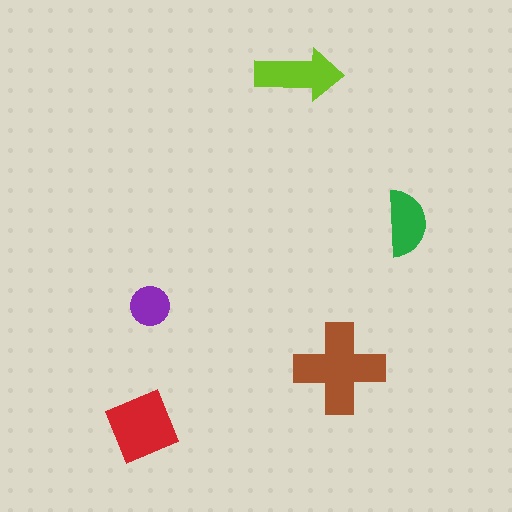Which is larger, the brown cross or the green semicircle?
The brown cross.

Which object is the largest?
The brown cross.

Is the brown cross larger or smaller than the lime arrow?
Larger.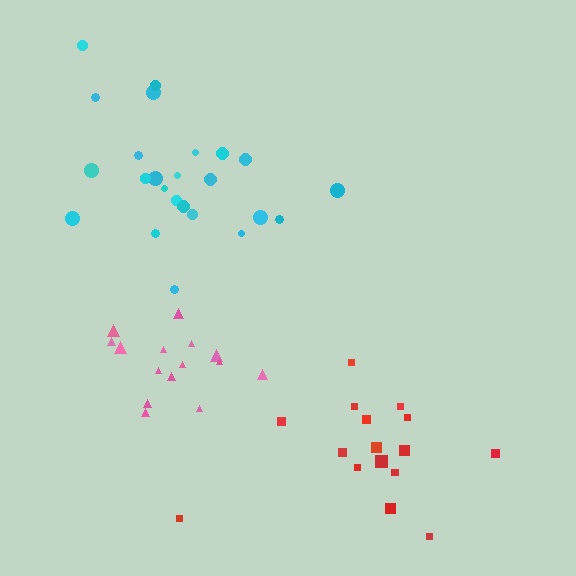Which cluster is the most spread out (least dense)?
Cyan.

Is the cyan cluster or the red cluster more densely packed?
Red.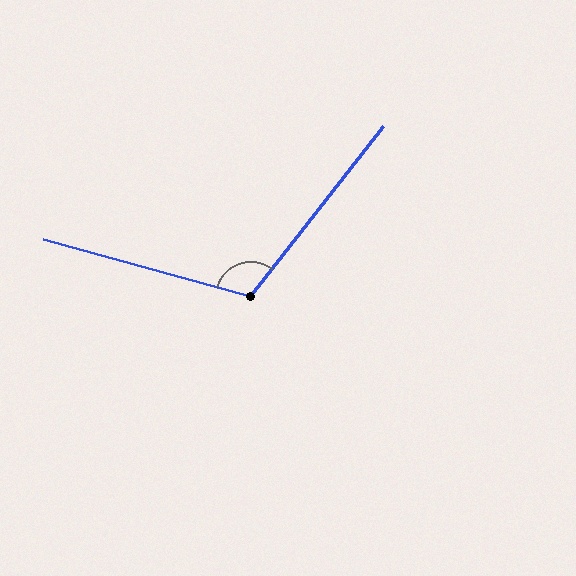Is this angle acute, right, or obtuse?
It is obtuse.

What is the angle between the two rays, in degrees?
Approximately 113 degrees.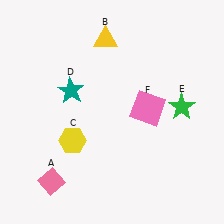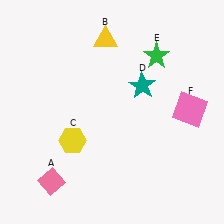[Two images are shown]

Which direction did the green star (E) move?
The green star (E) moved up.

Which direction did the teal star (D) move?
The teal star (D) moved right.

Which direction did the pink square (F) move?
The pink square (F) moved right.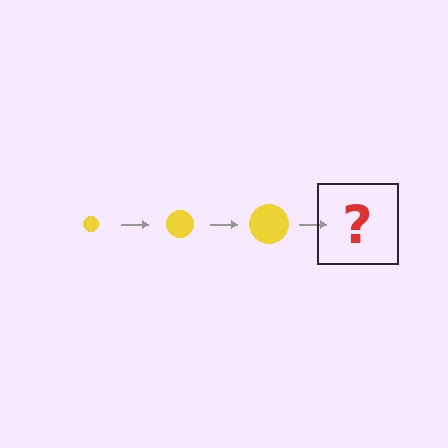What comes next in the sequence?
The next element should be a yellow circle, larger than the previous one.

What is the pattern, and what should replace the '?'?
The pattern is that the circle gets progressively larger each step. The '?' should be a yellow circle, larger than the previous one.